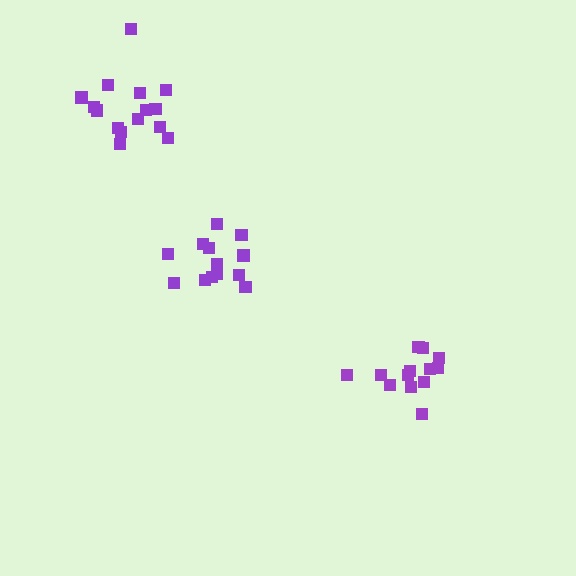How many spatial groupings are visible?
There are 3 spatial groupings.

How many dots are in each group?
Group 1: 13 dots, Group 2: 15 dots, Group 3: 13 dots (41 total).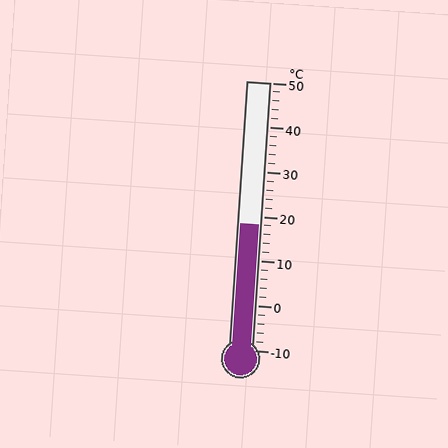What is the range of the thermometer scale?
The thermometer scale ranges from -10°C to 50°C.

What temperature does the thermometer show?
The thermometer shows approximately 18°C.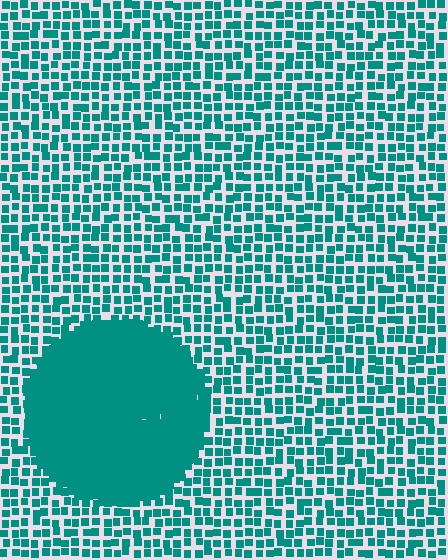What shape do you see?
I see a circle.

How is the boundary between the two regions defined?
The boundary is defined by a change in element density (approximately 2.7x ratio). All elements are the same color, size, and shape.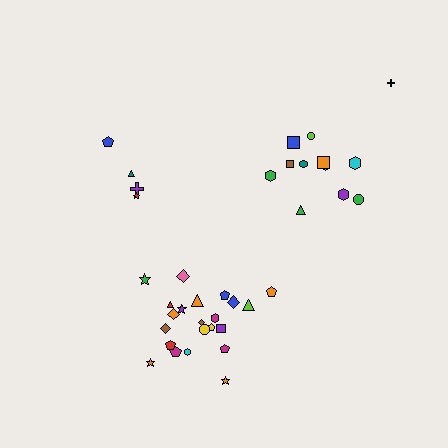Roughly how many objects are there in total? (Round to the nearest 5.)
Roughly 40 objects in total.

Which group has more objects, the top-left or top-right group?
The top-right group.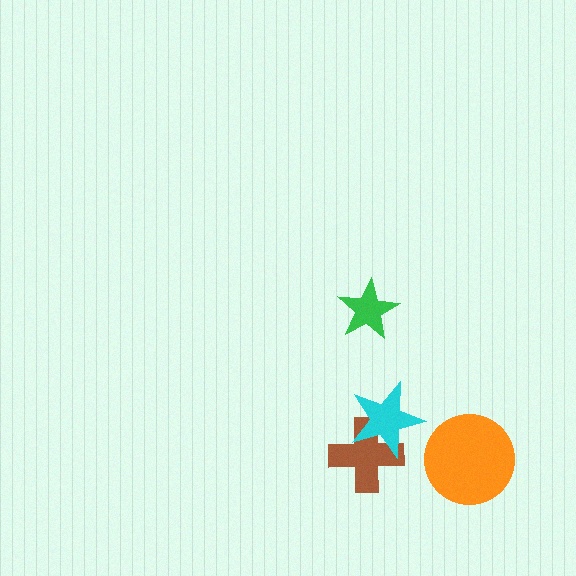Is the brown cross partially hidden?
Yes, it is partially covered by another shape.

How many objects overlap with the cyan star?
1 object overlaps with the cyan star.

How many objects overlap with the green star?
0 objects overlap with the green star.